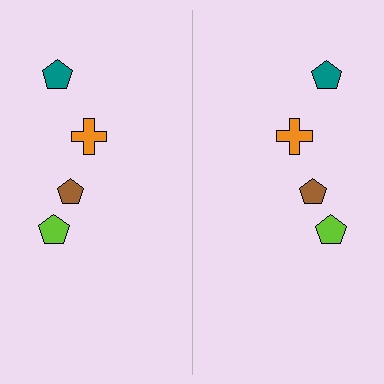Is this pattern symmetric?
Yes, this pattern has bilateral (reflection) symmetry.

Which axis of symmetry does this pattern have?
The pattern has a vertical axis of symmetry running through the center of the image.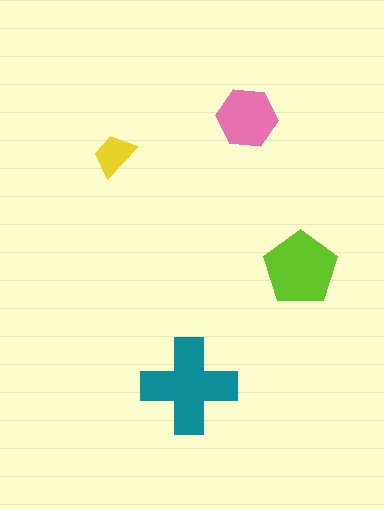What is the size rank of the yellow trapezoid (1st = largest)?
4th.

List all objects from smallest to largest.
The yellow trapezoid, the pink hexagon, the lime pentagon, the teal cross.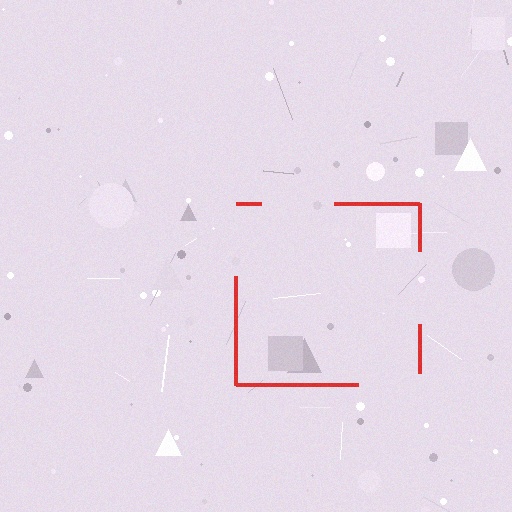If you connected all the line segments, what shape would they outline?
They would outline a square.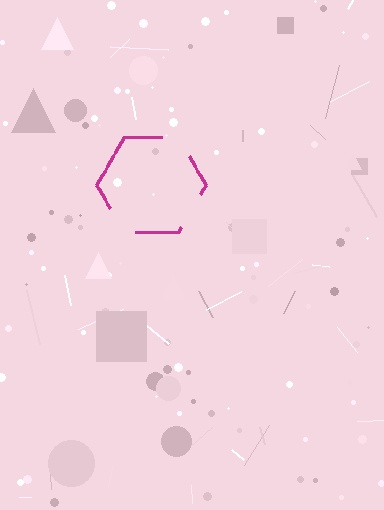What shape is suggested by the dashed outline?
The dashed outline suggests a hexagon.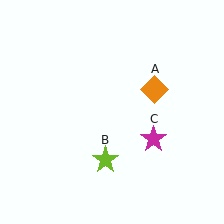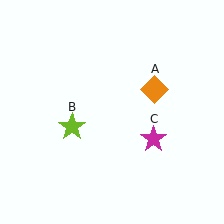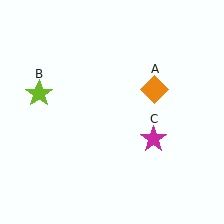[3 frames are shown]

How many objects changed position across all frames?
1 object changed position: lime star (object B).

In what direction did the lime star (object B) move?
The lime star (object B) moved up and to the left.